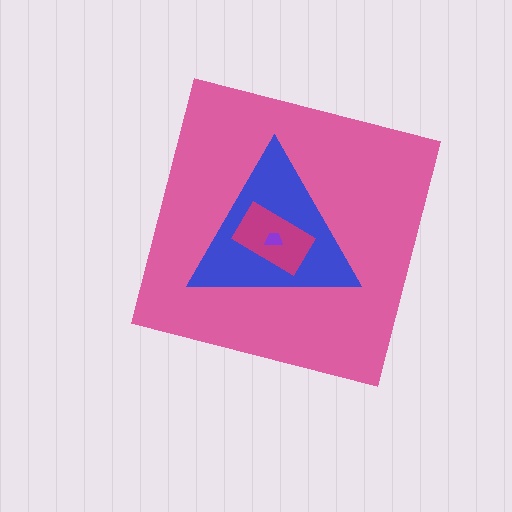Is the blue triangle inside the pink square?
Yes.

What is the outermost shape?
The pink square.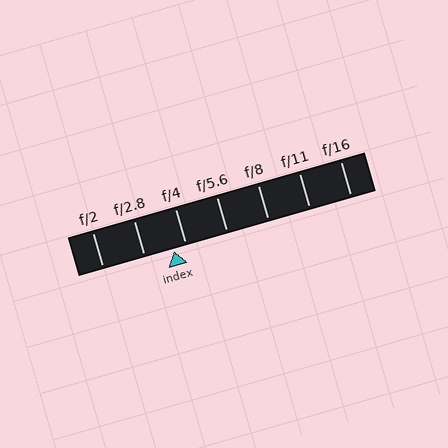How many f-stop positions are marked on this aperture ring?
There are 7 f-stop positions marked.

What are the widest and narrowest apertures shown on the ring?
The widest aperture shown is f/2 and the narrowest is f/16.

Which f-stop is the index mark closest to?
The index mark is closest to f/4.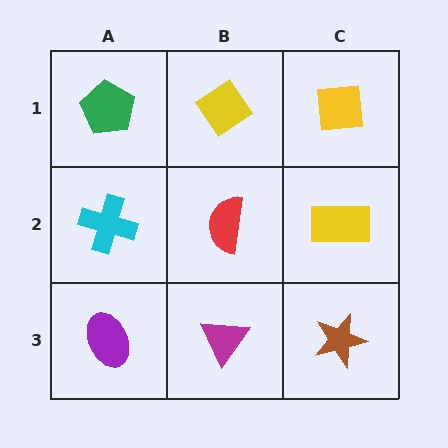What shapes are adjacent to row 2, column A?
A green pentagon (row 1, column A), a purple ellipse (row 3, column A), a red semicircle (row 2, column B).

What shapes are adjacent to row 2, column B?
A yellow diamond (row 1, column B), a magenta triangle (row 3, column B), a cyan cross (row 2, column A), a yellow rectangle (row 2, column C).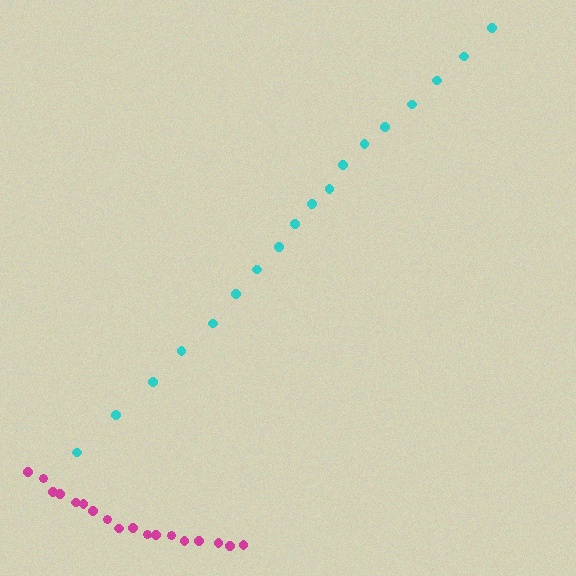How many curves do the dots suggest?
There are 2 distinct paths.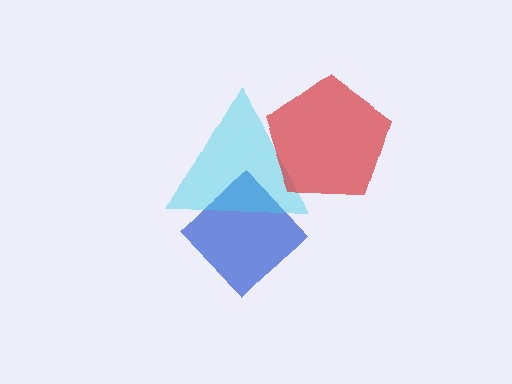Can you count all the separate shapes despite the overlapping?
Yes, there are 3 separate shapes.